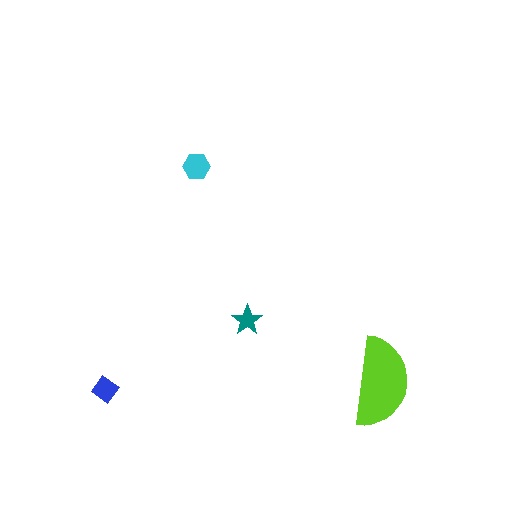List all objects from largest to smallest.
The lime semicircle, the cyan hexagon, the blue diamond, the teal star.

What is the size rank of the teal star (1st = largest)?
4th.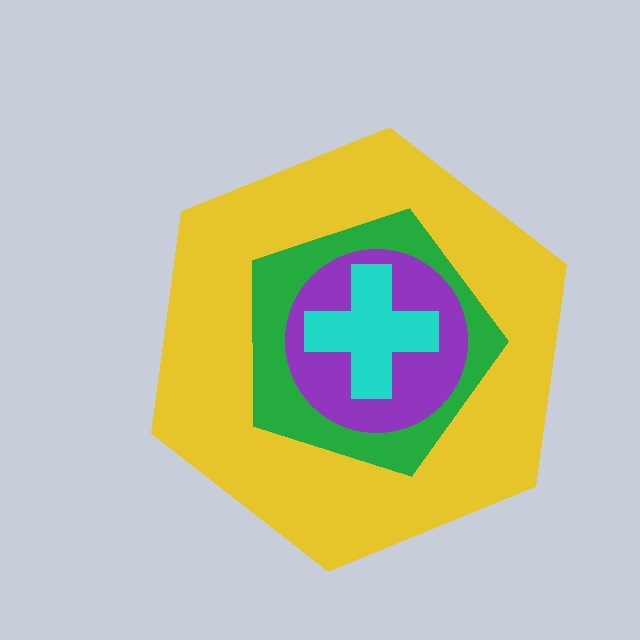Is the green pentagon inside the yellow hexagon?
Yes.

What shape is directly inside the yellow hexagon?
The green pentagon.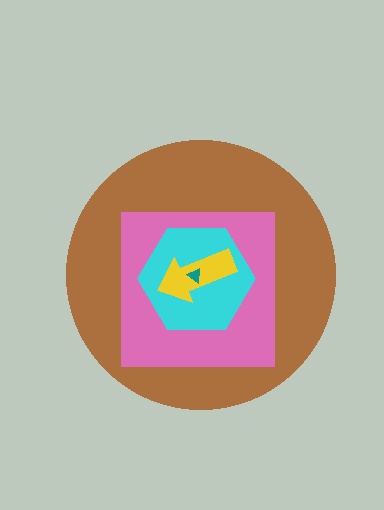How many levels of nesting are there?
5.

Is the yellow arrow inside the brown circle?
Yes.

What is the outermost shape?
The brown circle.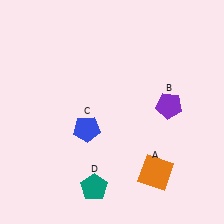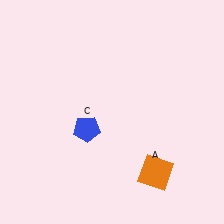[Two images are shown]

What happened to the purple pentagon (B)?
The purple pentagon (B) was removed in Image 2. It was in the top-right area of Image 1.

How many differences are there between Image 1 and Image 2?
There are 2 differences between the two images.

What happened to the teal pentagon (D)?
The teal pentagon (D) was removed in Image 2. It was in the bottom-left area of Image 1.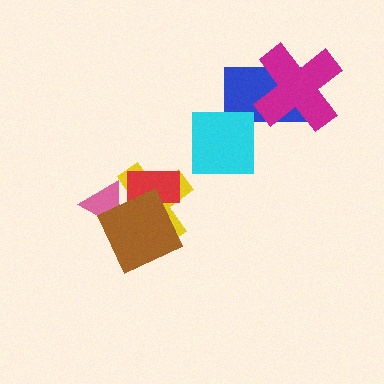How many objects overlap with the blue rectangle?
2 objects overlap with the blue rectangle.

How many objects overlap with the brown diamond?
3 objects overlap with the brown diamond.